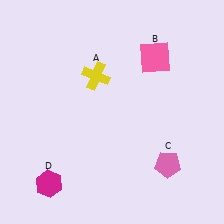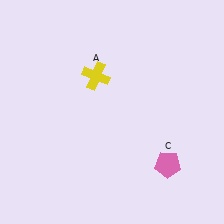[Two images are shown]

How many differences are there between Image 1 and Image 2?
There are 2 differences between the two images.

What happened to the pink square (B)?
The pink square (B) was removed in Image 2. It was in the top-right area of Image 1.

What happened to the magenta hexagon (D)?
The magenta hexagon (D) was removed in Image 2. It was in the bottom-left area of Image 1.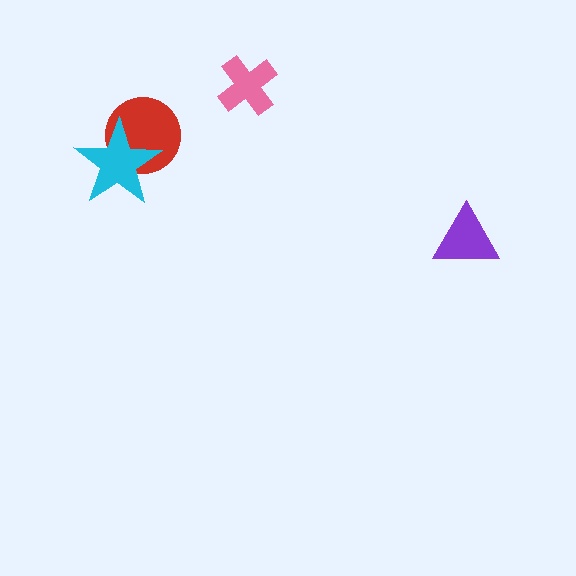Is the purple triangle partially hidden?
No, no other shape covers it.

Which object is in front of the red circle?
The cyan star is in front of the red circle.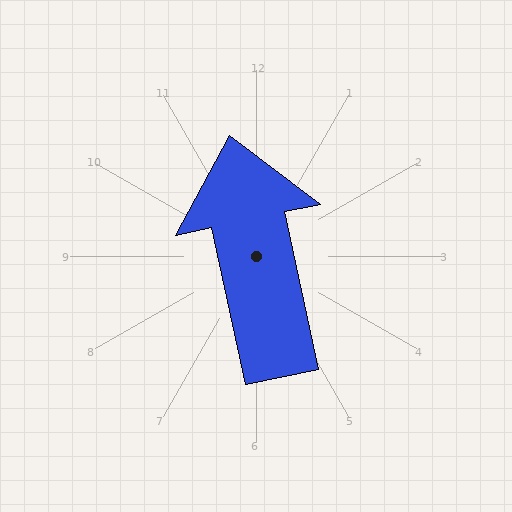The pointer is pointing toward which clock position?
Roughly 12 o'clock.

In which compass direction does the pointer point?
North.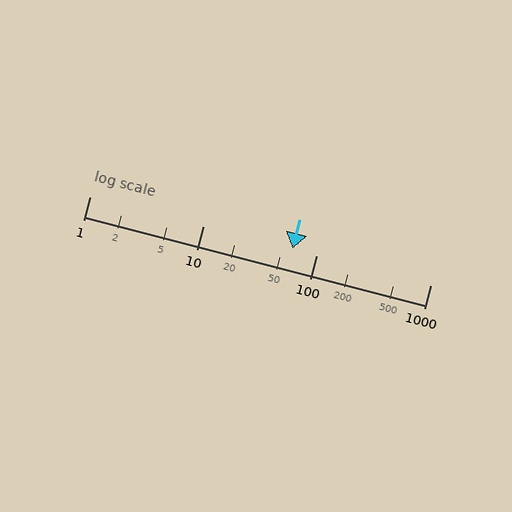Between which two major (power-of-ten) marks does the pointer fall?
The pointer is between 10 and 100.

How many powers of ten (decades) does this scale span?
The scale spans 3 decades, from 1 to 1000.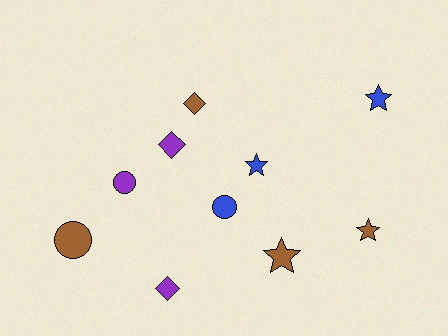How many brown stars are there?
There are 2 brown stars.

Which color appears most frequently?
Brown, with 4 objects.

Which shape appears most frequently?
Star, with 4 objects.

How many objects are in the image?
There are 10 objects.